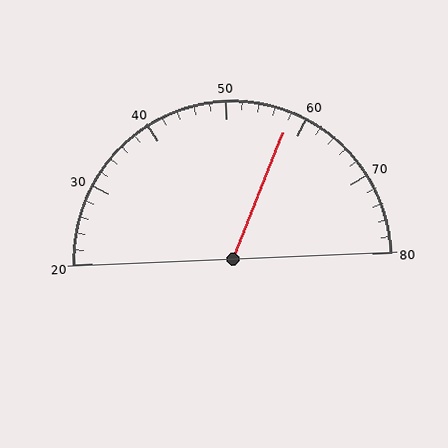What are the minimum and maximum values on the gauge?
The gauge ranges from 20 to 80.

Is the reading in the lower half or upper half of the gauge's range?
The reading is in the upper half of the range (20 to 80).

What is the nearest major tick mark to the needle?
The nearest major tick mark is 60.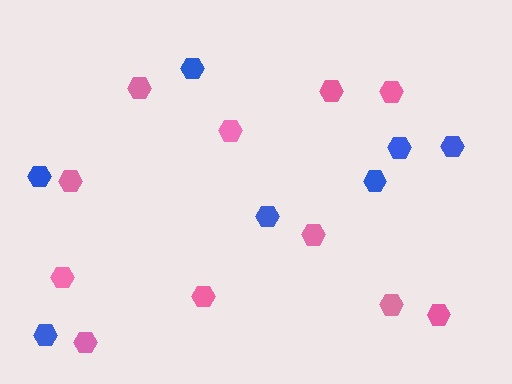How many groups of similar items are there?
There are 2 groups: one group of pink hexagons (11) and one group of blue hexagons (7).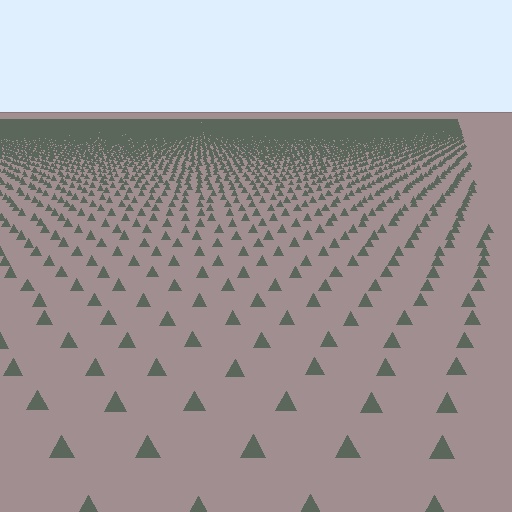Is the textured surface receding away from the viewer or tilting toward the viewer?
The surface is receding away from the viewer. Texture elements get smaller and denser toward the top.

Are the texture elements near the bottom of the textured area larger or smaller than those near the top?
Larger. Near the bottom, elements are closer to the viewer and appear at a bigger on-screen size.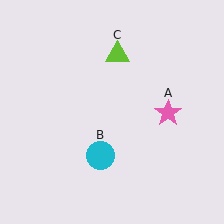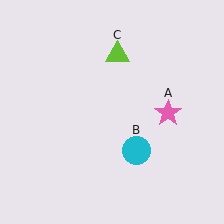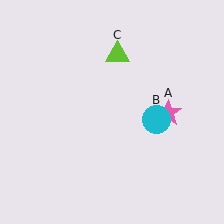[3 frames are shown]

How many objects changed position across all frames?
1 object changed position: cyan circle (object B).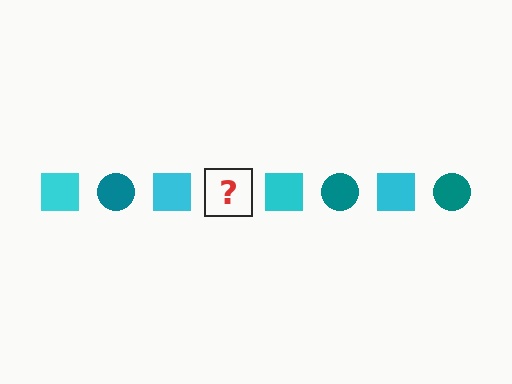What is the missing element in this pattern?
The missing element is a teal circle.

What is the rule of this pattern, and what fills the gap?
The rule is that the pattern alternates between cyan square and teal circle. The gap should be filled with a teal circle.